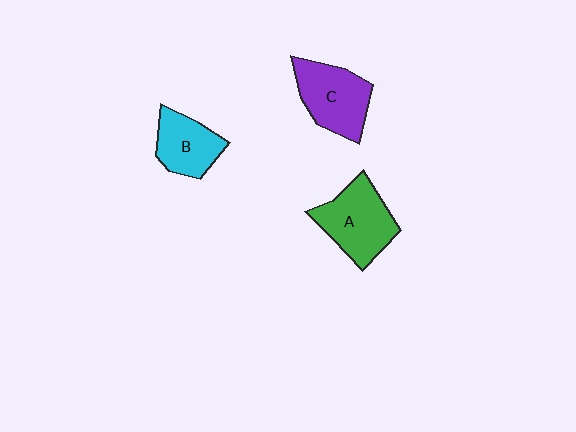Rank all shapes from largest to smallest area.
From largest to smallest: A (green), C (purple), B (cyan).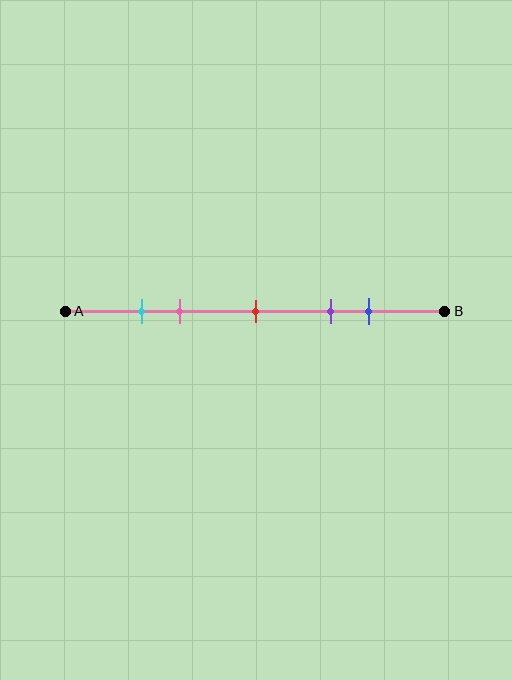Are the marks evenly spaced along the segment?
No, the marks are not evenly spaced.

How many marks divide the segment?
There are 5 marks dividing the segment.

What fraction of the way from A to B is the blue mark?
The blue mark is approximately 80% (0.8) of the way from A to B.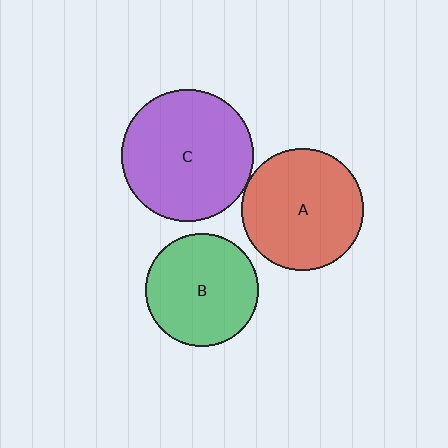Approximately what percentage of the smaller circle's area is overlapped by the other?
Approximately 5%.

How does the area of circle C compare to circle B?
Approximately 1.4 times.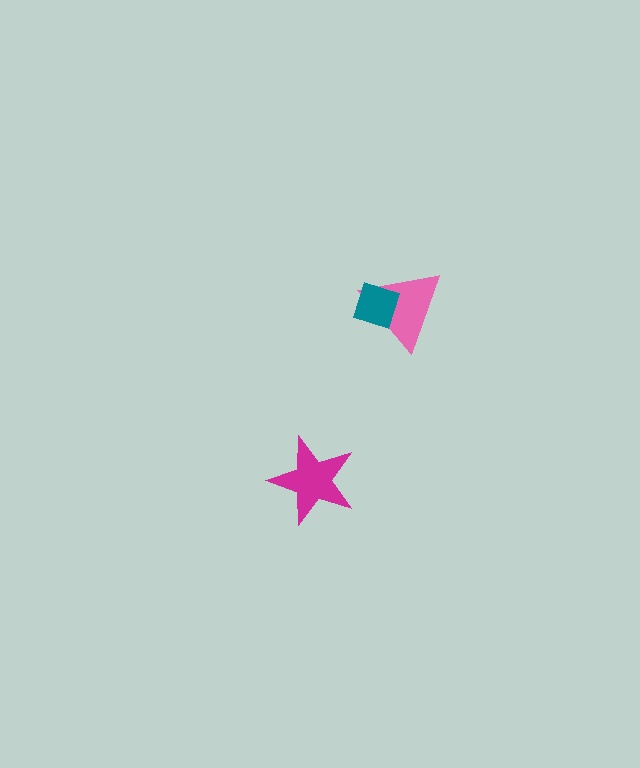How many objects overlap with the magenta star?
0 objects overlap with the magenta star.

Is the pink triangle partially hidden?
Yes, it is partially covered by another shape.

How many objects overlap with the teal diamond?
1 object overlaps with the teal diamond.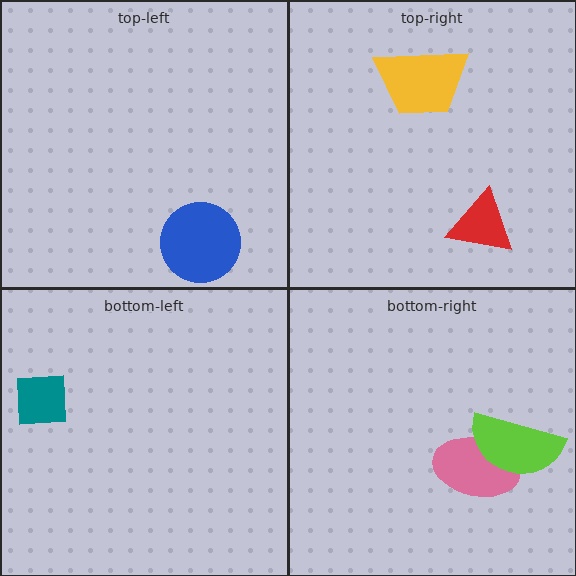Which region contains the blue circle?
The top-left region.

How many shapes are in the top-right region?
2.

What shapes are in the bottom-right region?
The pink ellipse, the lime semicircle.